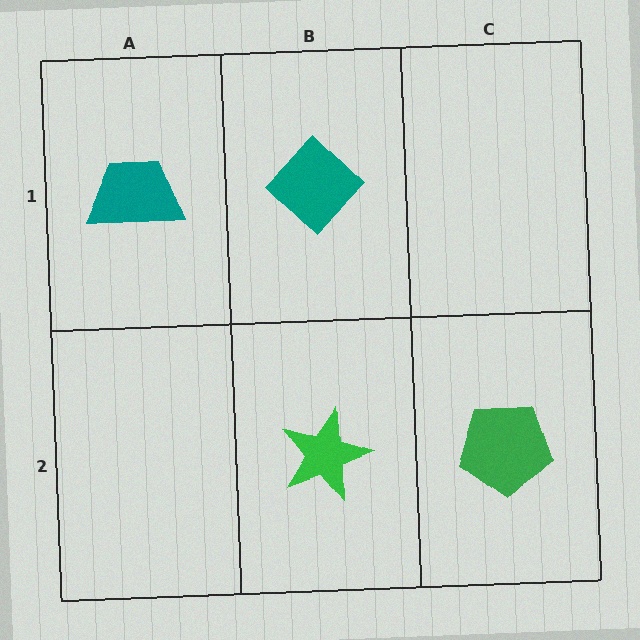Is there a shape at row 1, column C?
No, that cell is empty.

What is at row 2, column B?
A green star.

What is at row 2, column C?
A green pentagon.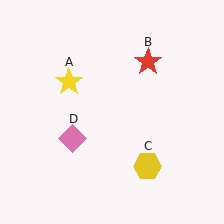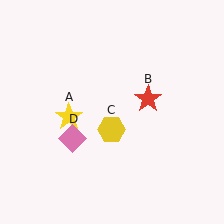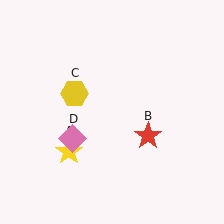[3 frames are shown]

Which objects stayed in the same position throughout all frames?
Pink diamond (object D) remained stationary.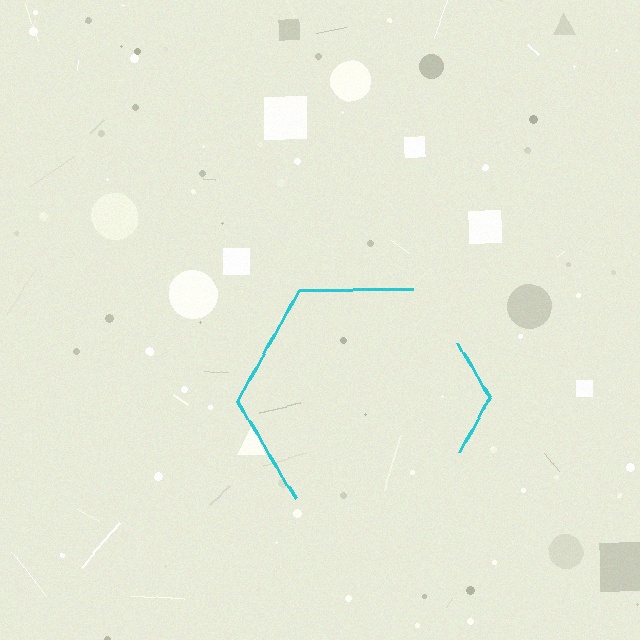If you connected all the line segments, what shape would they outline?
They would outline a hexagon.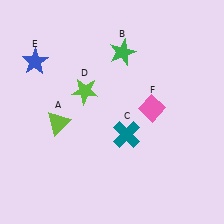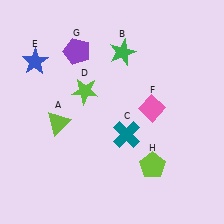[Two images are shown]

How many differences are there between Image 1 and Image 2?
There are 2 differences between the two images.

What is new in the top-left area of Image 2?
A purple pentagon (G) was added in the top-left area of Image 2.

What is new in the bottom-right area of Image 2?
A lime pentagon (H) was added in the bottom-right area of Image 2.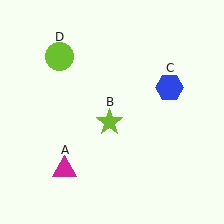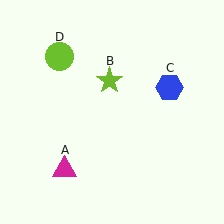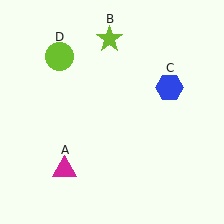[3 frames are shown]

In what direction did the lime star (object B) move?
The lime star (object B) moved up.